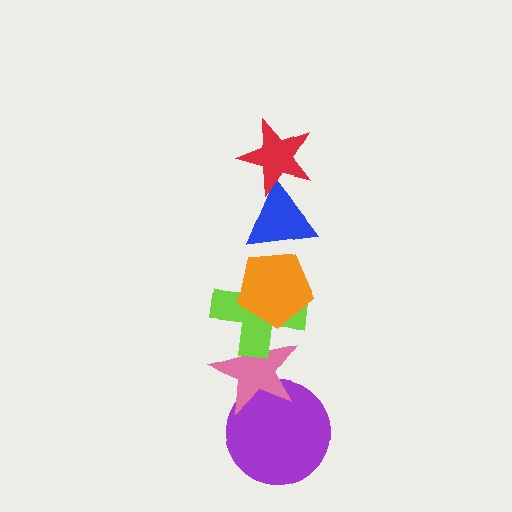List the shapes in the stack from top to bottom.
From top to bottom: the red star, the blue triangle, the orange pentagon, the lime cross, the pink star, the purple circle.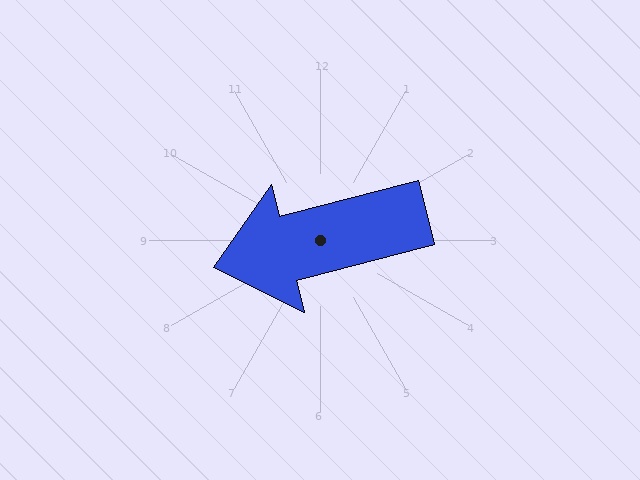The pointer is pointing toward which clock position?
Roughly 9 o'clock.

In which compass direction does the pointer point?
West.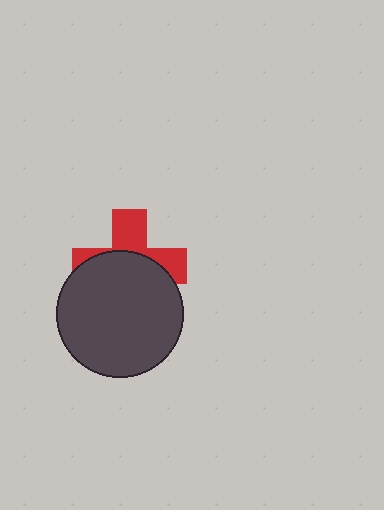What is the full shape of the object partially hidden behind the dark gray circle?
The partially hidden object is a red cross.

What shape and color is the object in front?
The object in front is a dark gray circle.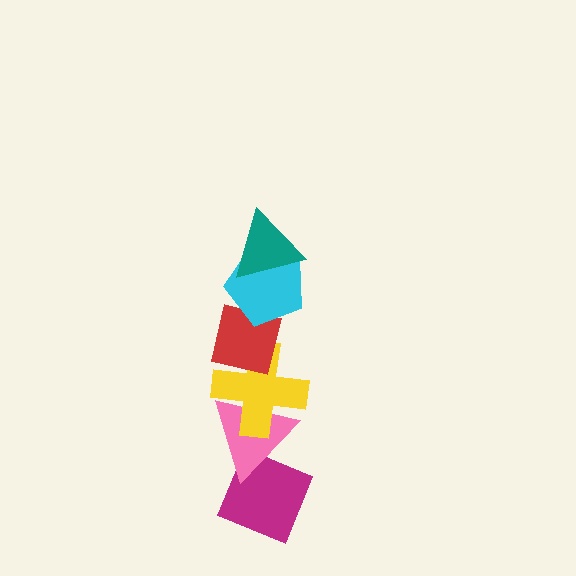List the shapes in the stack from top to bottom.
From top to bottom: the teal triangle, the cyan pentagon, the red square, the yellow cross, the pink triangle, the magenta diamond.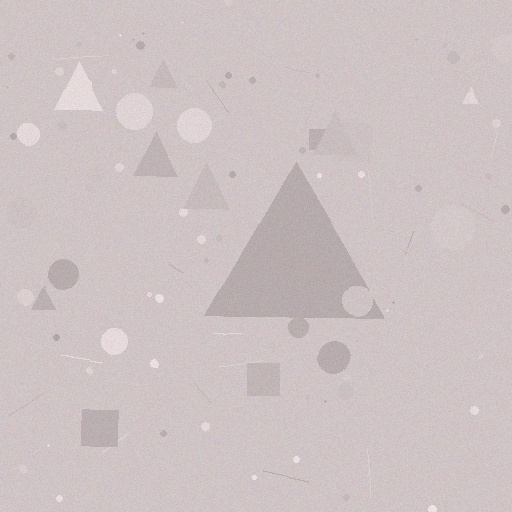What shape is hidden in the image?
A triangle is hidden in the image.